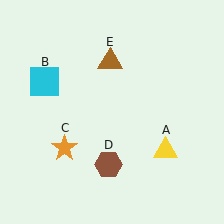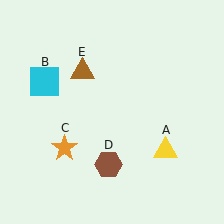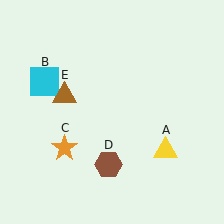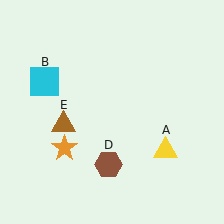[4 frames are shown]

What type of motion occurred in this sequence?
The brown triangle (object E) rotated counterclockwise around the center of the scene.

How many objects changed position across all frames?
1 object changed position: brown triangle (object E).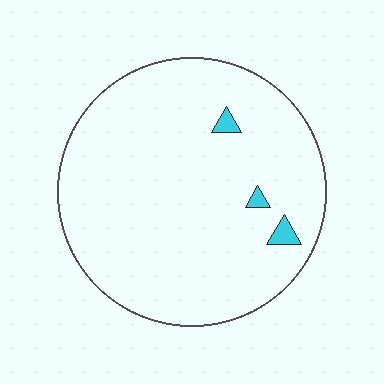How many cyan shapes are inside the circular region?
3.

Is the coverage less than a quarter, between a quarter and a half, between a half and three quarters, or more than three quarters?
Less than a quarter.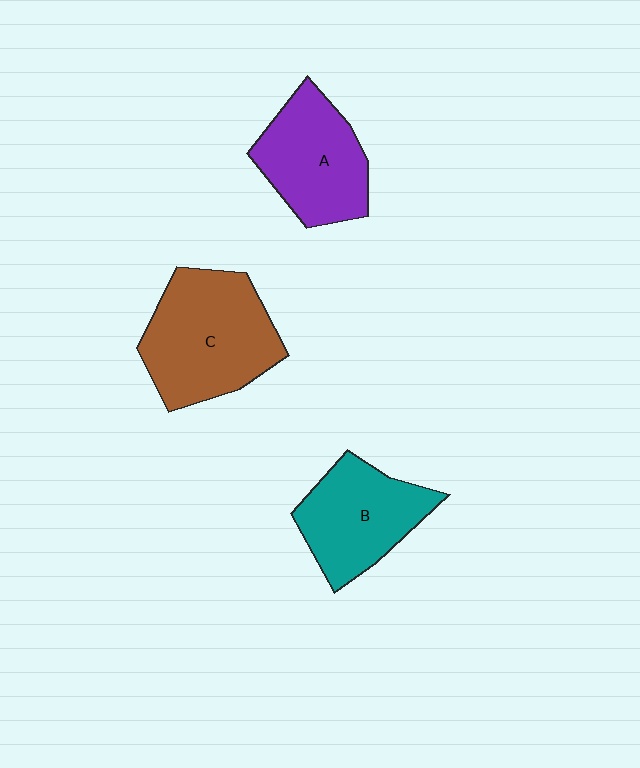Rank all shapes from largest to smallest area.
From largest to smallest: C (brown), A (purple), B (teal).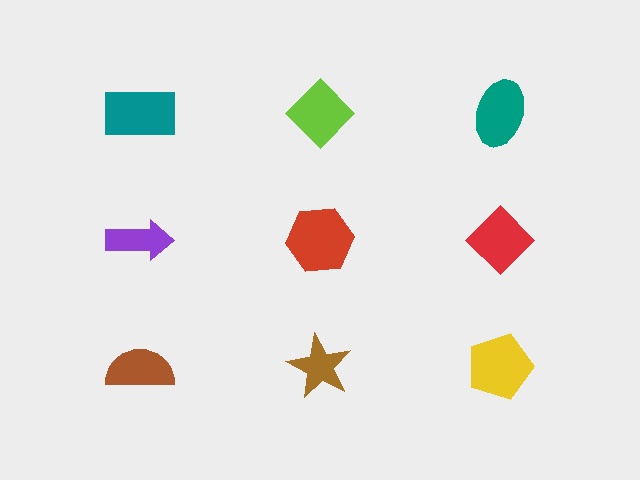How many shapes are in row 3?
3 shapes.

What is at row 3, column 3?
A yellow pentagon.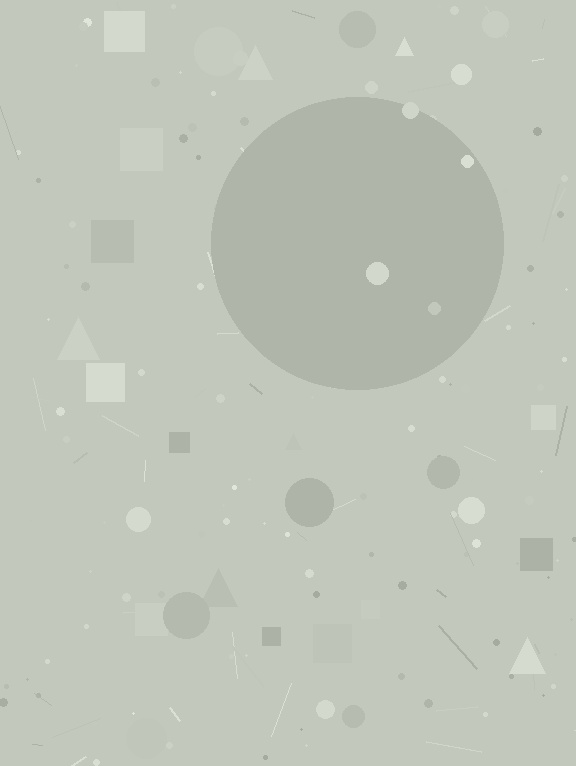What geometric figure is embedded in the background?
A circle is embedded in the background.